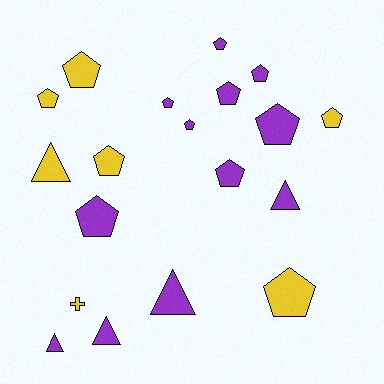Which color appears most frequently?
Purple, with 12 objects.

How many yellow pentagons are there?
There are 5 yellow pentagons.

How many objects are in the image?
There are 19 objects.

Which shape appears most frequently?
Pentagon, with 13 objects.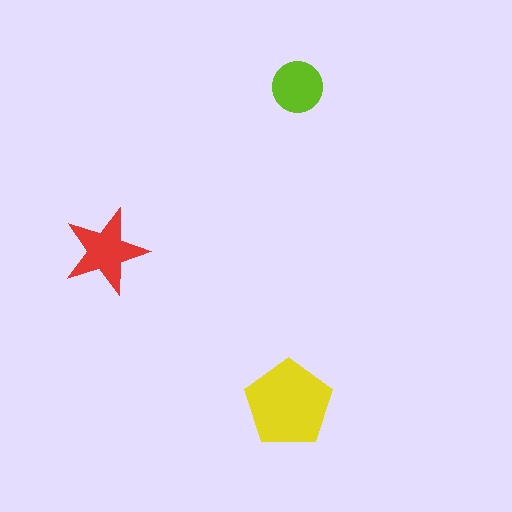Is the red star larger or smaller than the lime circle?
Larger.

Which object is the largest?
The yellow pentagon.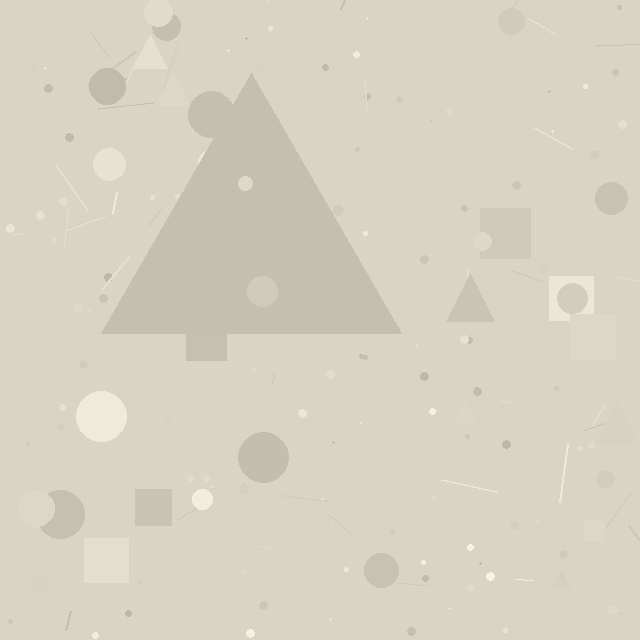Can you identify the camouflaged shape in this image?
The camouflaged shape is a triangle.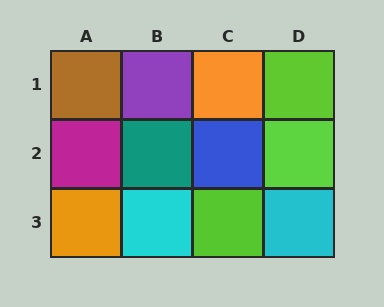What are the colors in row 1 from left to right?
Brown, purple, orange, lime.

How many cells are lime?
3 cells are lime.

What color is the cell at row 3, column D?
Cyan.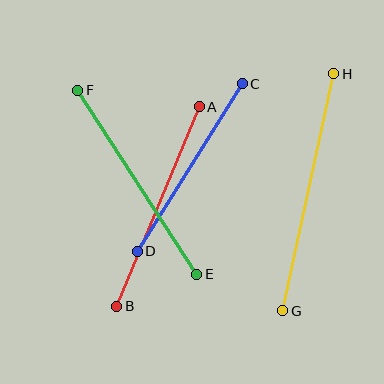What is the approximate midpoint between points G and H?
The midpoint is at approximately (308, 192) pixels.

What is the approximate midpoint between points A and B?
The midpoint is at approximately (158, 206) pixels.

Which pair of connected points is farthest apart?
Points G and H are farthest apart.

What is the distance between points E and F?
The distance is approximately 219 pixels.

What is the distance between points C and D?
The distance is approximately 198 pixels.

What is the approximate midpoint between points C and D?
The midpoint is at approximately (190, 168) pixels.